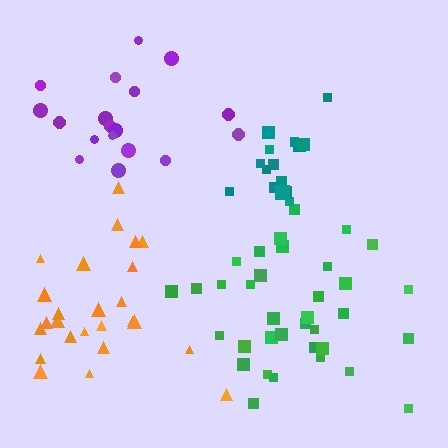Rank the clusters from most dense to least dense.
teal, orange, purple, green.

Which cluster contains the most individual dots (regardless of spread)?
Green (35).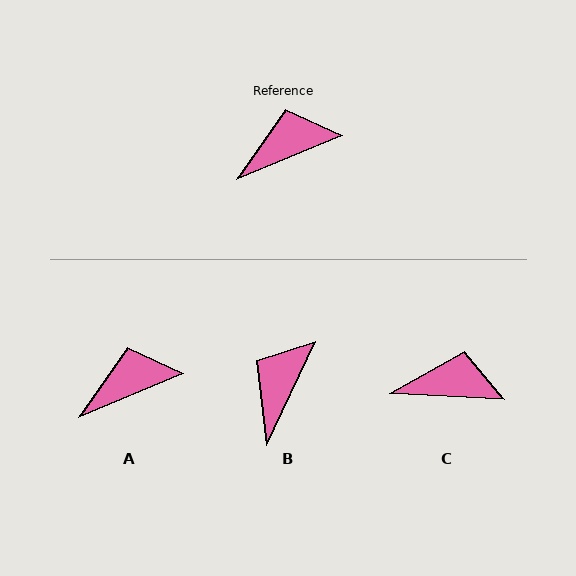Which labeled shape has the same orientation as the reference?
A.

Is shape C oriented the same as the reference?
No, it is off by about 26 degrees.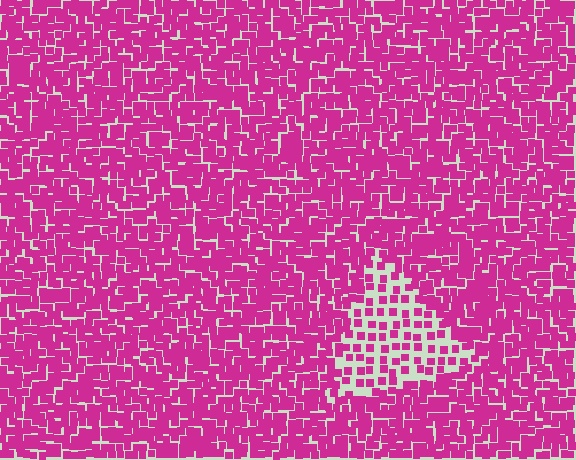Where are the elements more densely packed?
The elements are more densely packed outside the triangle boundary.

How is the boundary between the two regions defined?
The boundary is defined by a change in element density (approximately 2.3x ratio). All elements are the same color, size, and shape.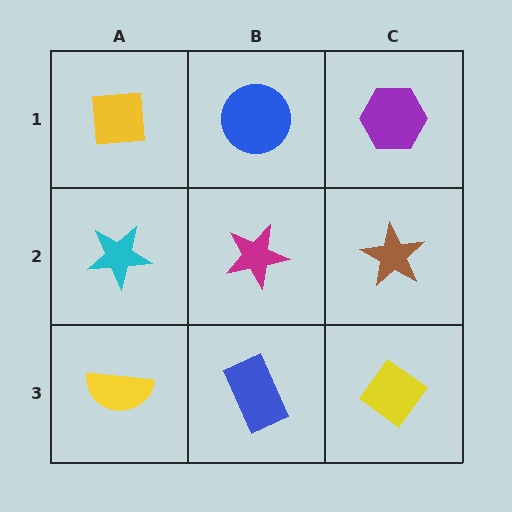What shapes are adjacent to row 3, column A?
A cyan star (row 2, column A), a blue rectangle (row 3, column B).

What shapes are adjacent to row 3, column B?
A magenta star (row 2, column B), a yellow semicircle (row 3, column A), a yellow diamond (row 3, column C).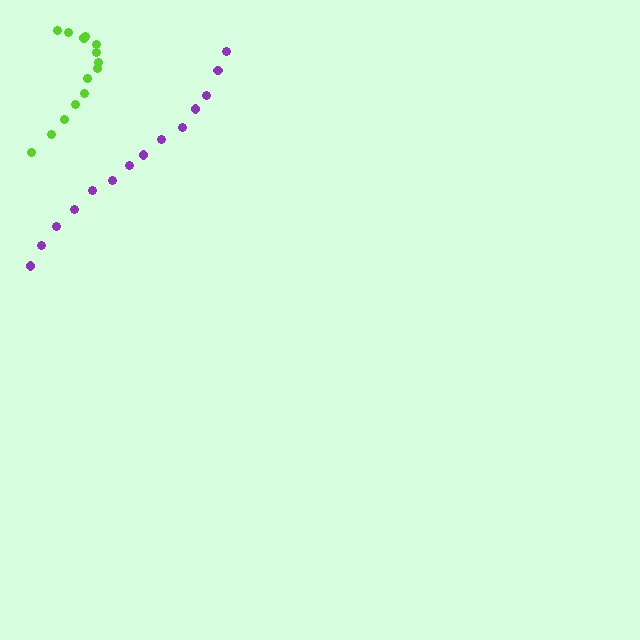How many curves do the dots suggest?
There are 2 distinct paths.